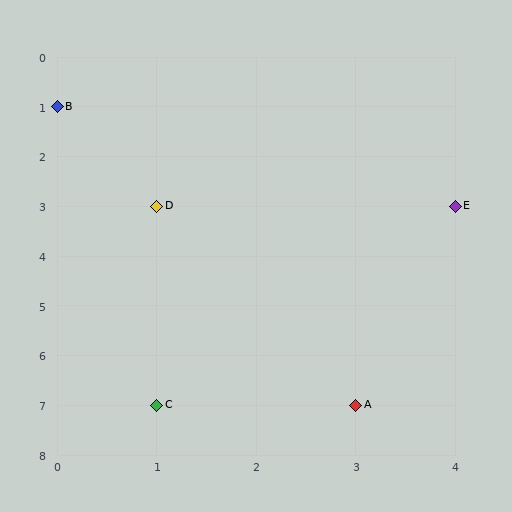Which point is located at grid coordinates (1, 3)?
Point D is at (1, 3).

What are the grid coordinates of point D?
Point D is at grid coordinates (1, 3).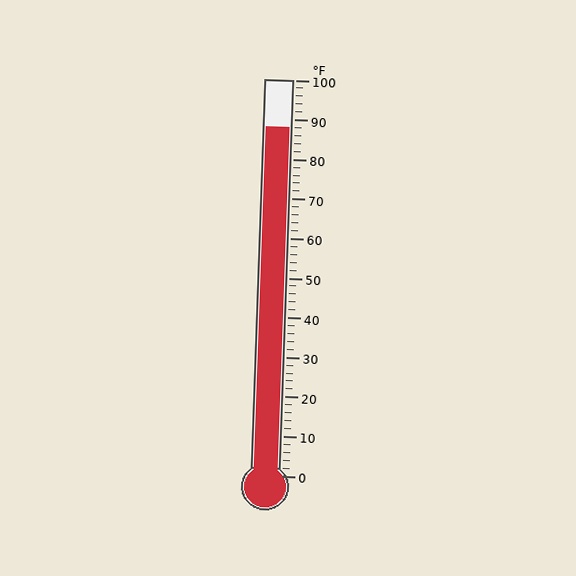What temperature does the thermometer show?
The thermometer shows approximately 88°F.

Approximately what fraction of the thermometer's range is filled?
The thermometer is filled to approximately 90% of its range.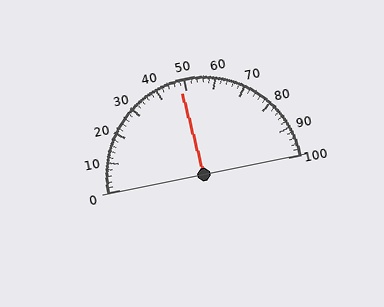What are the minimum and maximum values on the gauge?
The gauge ranges from 0 to 100.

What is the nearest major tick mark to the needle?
The nearest major tick mark is 50.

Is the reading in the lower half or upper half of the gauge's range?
The reading is in the lower half of the range (0 to 100).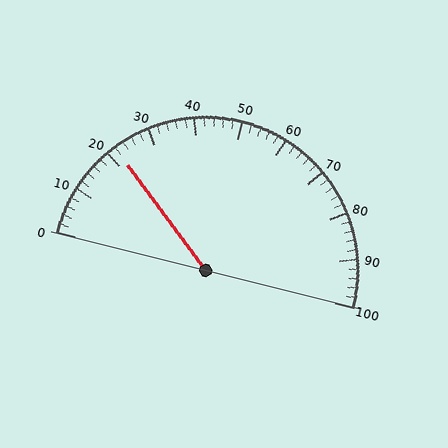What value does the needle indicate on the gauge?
The needle indicates approximately 22.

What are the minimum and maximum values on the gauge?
The gauge ranges from 0 to 100.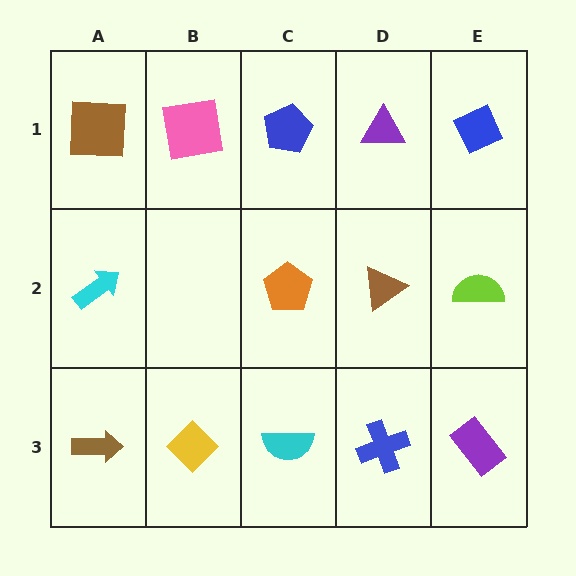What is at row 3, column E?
A purple rectangle.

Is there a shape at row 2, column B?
No, that cell is empty.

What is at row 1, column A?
A brown square.